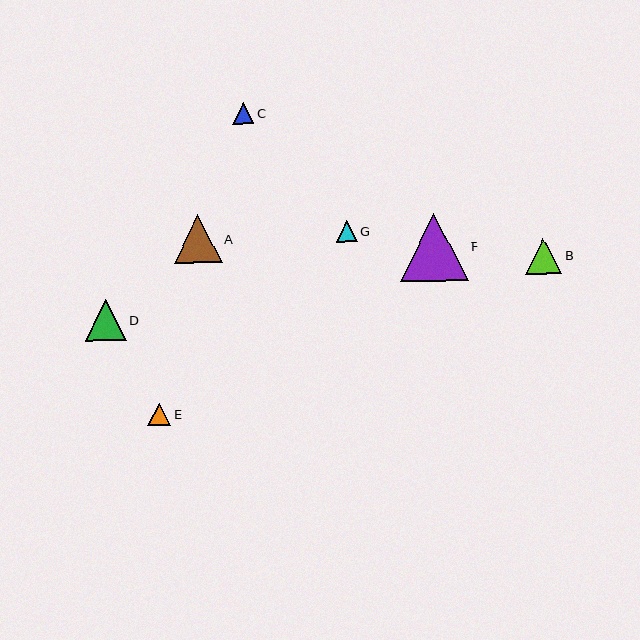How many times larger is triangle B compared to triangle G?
Triangle B is approximately 1.7 times the size of triangle G.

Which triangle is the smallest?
Triangle C is the smallest with a size of approximately 21 pixels.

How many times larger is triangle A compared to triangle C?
Triangle A is approximately 2.3 times the size of triangle C.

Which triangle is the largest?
Triangle F is the largest with a size of approximately 68 pixels.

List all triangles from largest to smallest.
From largest to smallest: F, A, D, B, E, G, C.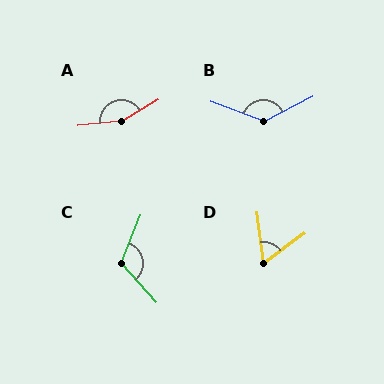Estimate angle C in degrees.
Approximately 117 degrees.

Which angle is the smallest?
D, at approximately 61 degrees.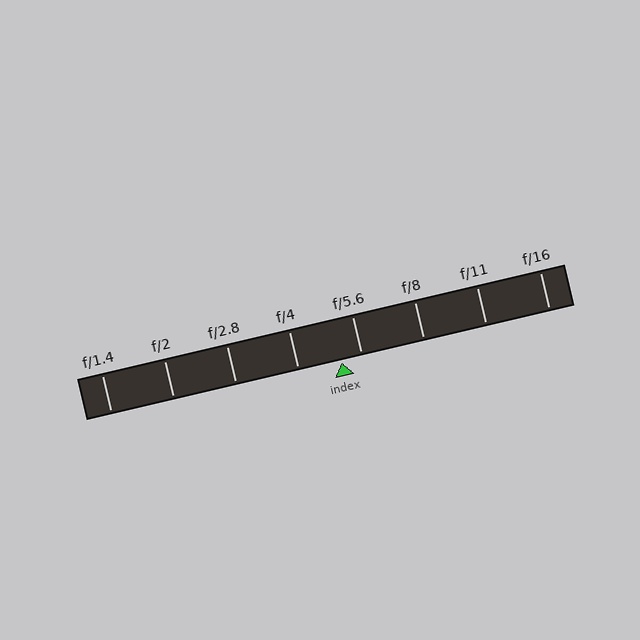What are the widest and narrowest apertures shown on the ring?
The widest aperture shown is f/1.4 and the narrowest is f/16.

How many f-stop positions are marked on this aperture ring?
There are 8 f-stop positions marked.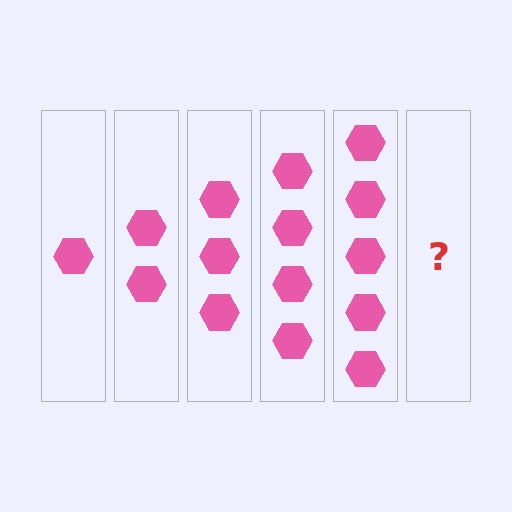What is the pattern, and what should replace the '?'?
The pattern is that each step adds one more hexagon. The '?' should be 6 hexagons.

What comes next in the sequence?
The next element should be 6 hexagons.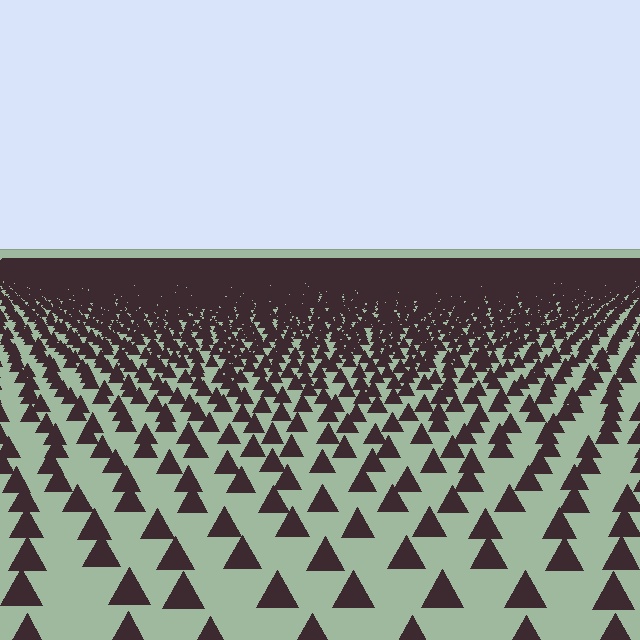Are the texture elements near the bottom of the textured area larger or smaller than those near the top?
Larger. Near the bottom, elements are closer to the viewer and appear at a bigger on-screen size.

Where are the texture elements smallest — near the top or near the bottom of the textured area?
Near the top.